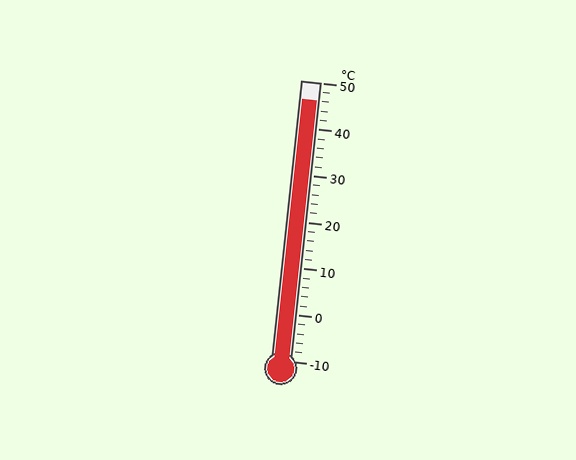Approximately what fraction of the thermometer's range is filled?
The thermometer is filled to approximately 95% of its range.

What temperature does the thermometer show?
The thermometer shows approximately 46°C.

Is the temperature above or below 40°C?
The temperature is above 40°C.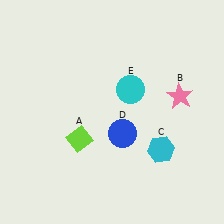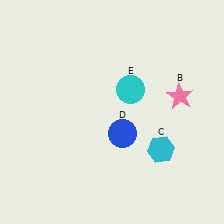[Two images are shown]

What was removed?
The lime diamond (A) was removed in Image 2.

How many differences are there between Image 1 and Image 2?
There is 1 difference between the two images.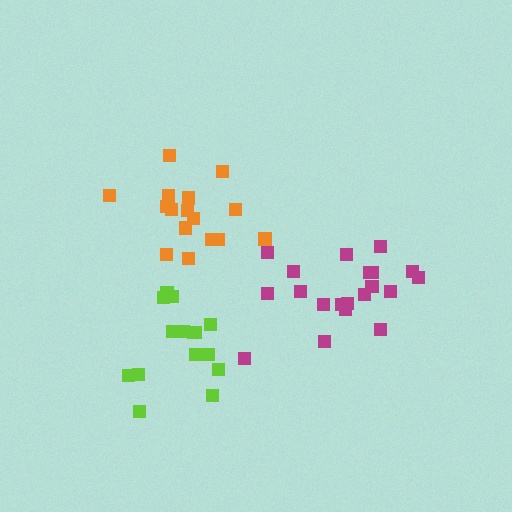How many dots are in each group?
Group 1: 20 dots, Group 2: 17 dots, Group 3: 15 dots (52 total).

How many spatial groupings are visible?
There are 3 spatial groupings.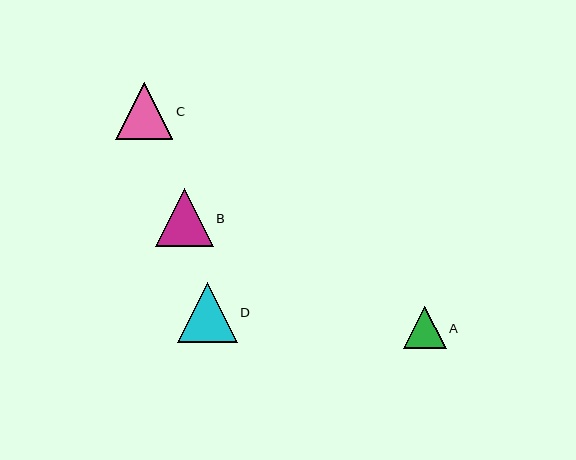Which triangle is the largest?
Triangle D is the largest with a size of approximately 60 pixels.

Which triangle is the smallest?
Triangle A is the smallest with a size of approximately 43 pixels.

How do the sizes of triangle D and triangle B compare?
Triangle D and triangle B are approximately the same size.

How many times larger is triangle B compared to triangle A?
Triangle B is approximately 1.3 times the size of triangle A.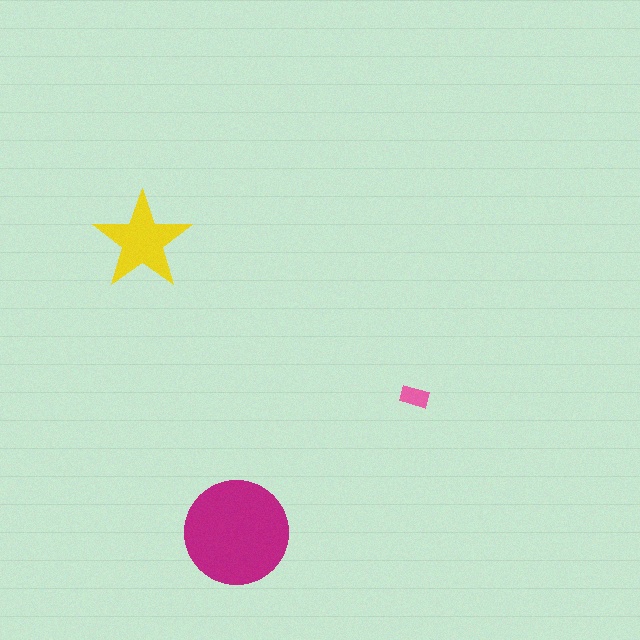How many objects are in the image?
There are 3 objects in the image.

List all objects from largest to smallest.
The magenta circle, the yellow star, the pink rectangle.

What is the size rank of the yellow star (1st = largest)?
2nd.